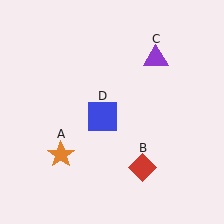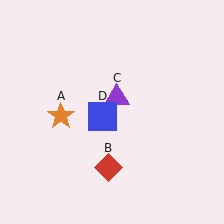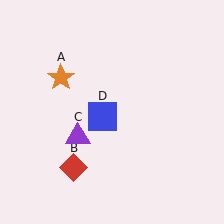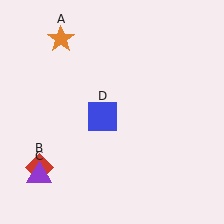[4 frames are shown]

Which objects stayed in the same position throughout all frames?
Blue square (object D) remained stationary.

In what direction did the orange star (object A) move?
The orange star (object A) moved up.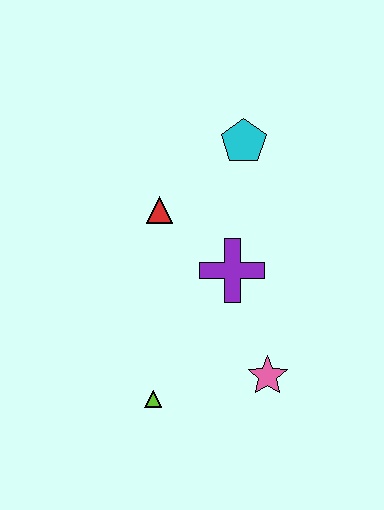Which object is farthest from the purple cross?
The lime triangle is farthest from the purple cross.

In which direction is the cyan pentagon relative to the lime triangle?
The cyan pentagon is above the lime triangle.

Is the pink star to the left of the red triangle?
No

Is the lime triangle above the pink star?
No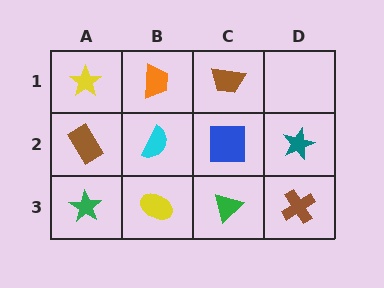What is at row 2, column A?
A brown rectangle.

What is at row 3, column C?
A green triangle.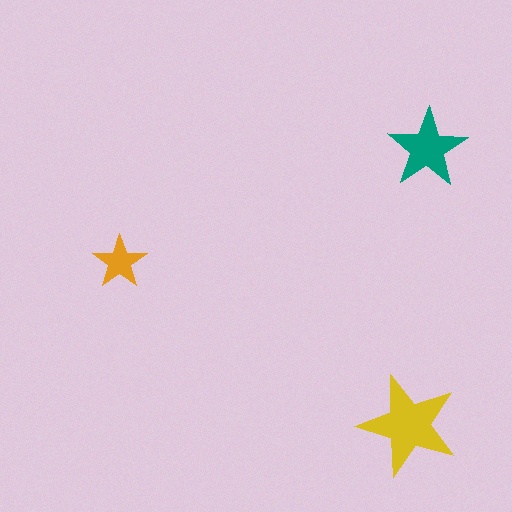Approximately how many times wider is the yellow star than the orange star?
About 2 times wider.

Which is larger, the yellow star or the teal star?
The yellow one.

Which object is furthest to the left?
The orange star is leftmost.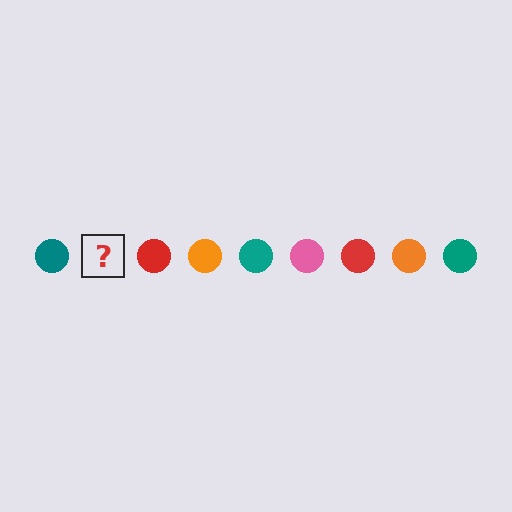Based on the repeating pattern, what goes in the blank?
The blank should be a pink circle.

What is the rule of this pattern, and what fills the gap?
The rule is that the pattern cycles through teal, pink, red, orange circles. The gap should be filled with a pink circle.